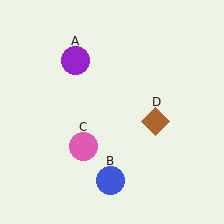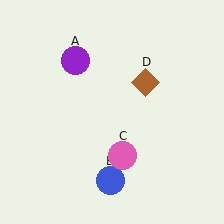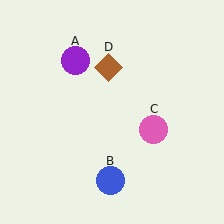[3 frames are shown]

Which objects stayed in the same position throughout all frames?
Purple circle (object A) and blue circle (object B) remained stationary.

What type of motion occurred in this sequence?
The pink circle (object C), brown diamond (object D) rotated counterclockwise around the center of the scene.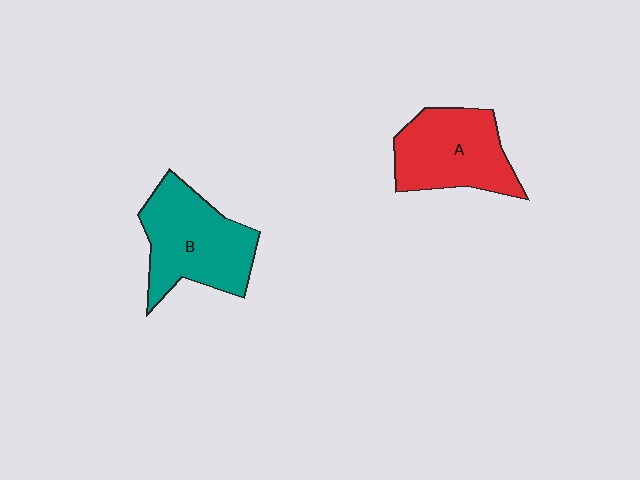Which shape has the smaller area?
Shape A (red).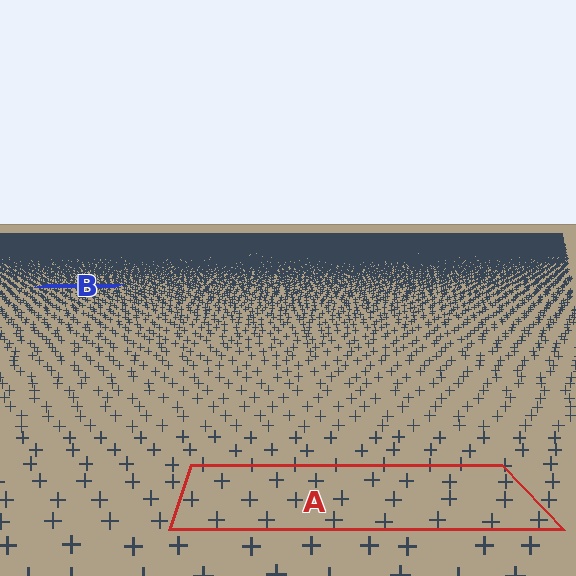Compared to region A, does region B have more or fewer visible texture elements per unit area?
Region B has more texture elements per unit area — they are packed more densely because it is farther away.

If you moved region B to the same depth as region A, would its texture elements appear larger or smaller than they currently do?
They would appear larger. At a closer depth, the same texture elements are projected at a bigger on-screen size.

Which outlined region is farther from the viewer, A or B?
Region B is farther from the viewer — the texture elements inside it appear smaller and more densely packed.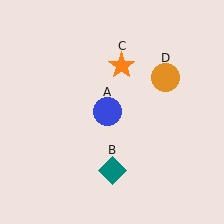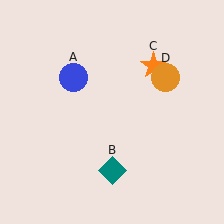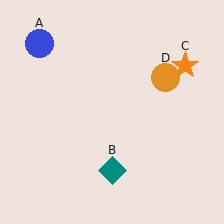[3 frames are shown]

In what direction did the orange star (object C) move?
The orange star (object C) moved right.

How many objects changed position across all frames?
2 objects changed position: blue circle (object A), orange star (object C).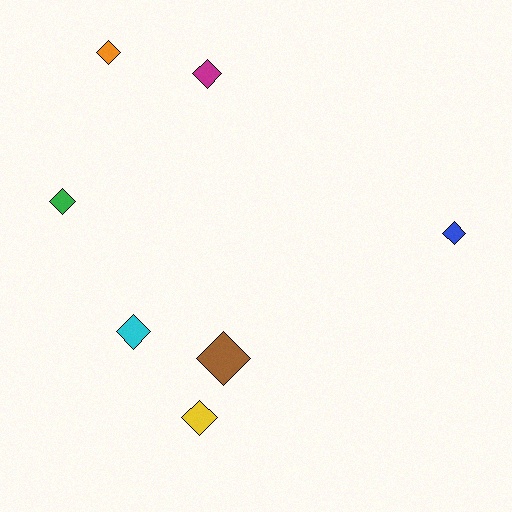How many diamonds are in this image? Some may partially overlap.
There are 7 diamonds.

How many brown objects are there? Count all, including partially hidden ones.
There is 1 brown object.